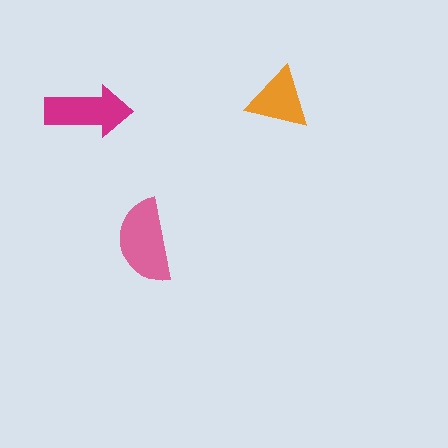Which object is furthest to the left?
The magenta arrow is leftmost.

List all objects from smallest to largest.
The orange triangle, the magenta arrow, the pink semicircle.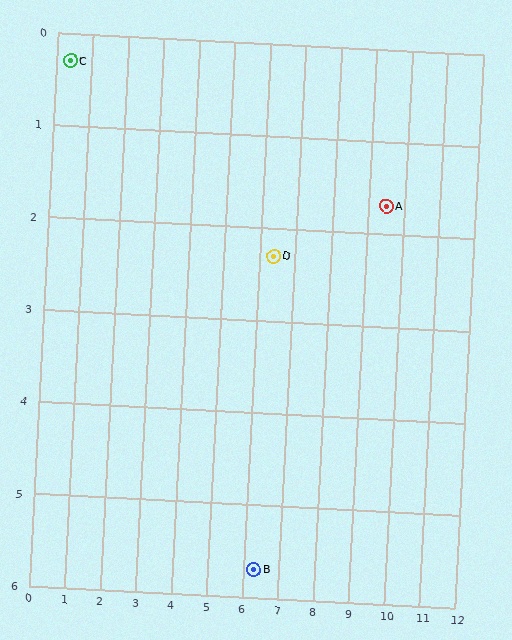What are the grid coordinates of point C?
Point C is at approximately (0.4, 0.3).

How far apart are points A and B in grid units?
Points A and B are about 5.1 grid units apart.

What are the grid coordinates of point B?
Point B is at approximately (6.3, 5.7).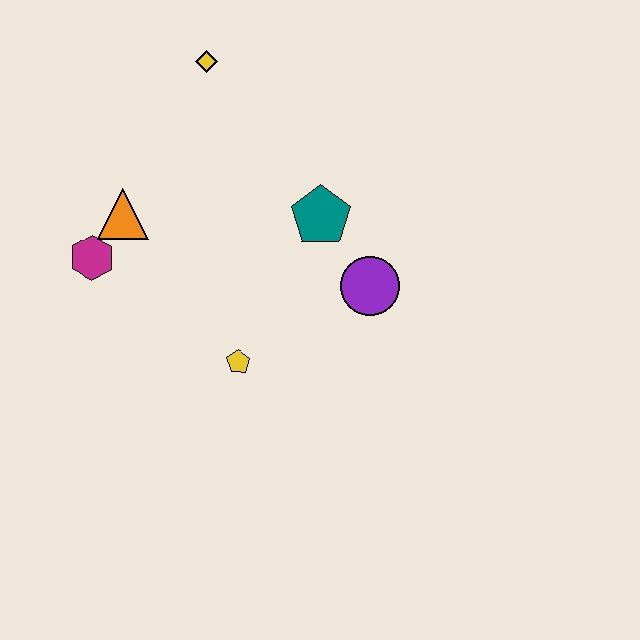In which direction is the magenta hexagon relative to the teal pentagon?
The magenta hexagon is to the left of the teal pentagon.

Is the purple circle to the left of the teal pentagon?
No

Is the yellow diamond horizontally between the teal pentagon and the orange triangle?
Yes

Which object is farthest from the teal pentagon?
The magenta hexagon is farthest from the teal pentagon.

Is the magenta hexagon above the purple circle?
Yes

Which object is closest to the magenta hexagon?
The orange triangle is closest to the magenta hexagon.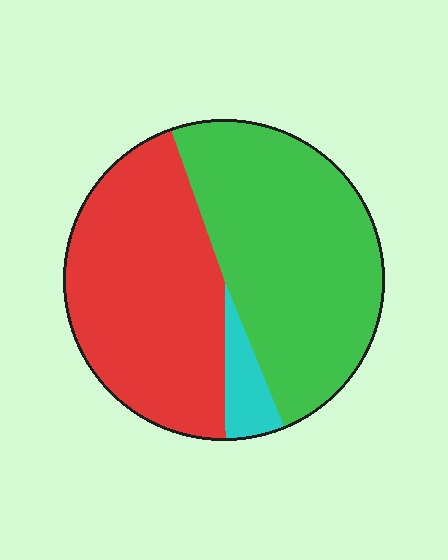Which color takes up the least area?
Cyan, at roughly 5%.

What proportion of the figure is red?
Red covers roughly 45% of the figure.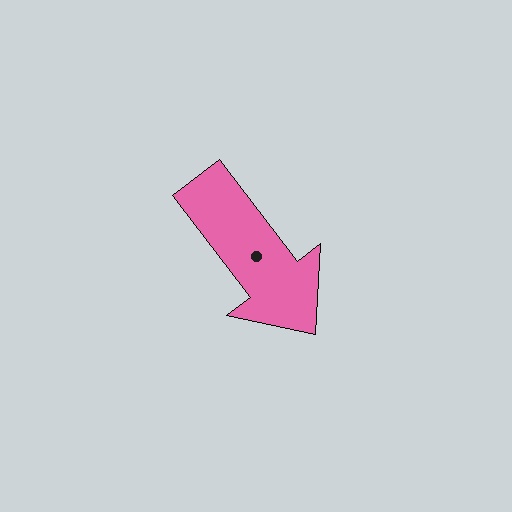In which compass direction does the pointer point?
Southeast.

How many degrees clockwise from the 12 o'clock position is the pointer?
Approximately 143 degrees.